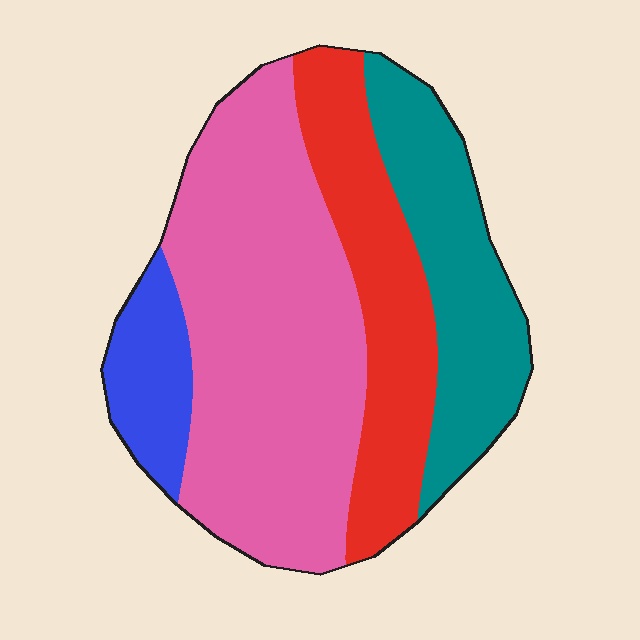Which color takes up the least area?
Blue, at roughly 10%.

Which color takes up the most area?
Pink, at roughly 45%.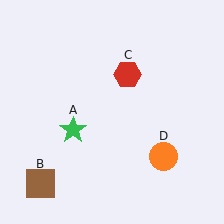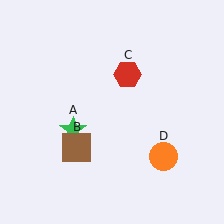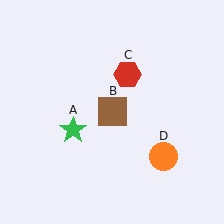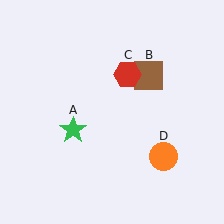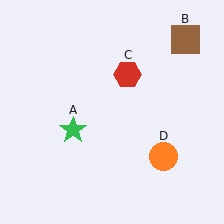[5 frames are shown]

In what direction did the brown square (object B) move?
The brown square (object B) moved up and to the right.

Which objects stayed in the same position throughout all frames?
Green star (object A) and red hexagon (object C) and orange circle (object D) remained stationary.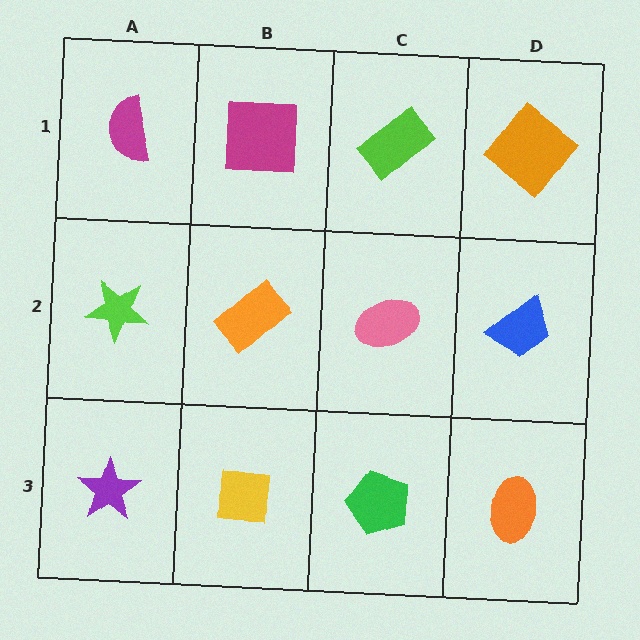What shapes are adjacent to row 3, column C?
A pink ellipse (row 2, column C), a yellow square (row 3, column B), an orange ellipse (row 3, column D).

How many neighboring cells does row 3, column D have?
2.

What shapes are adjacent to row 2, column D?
An orange diamond (row 1, column D), an orange ellipse (row 3, column D), a pink ellipse (row 2, column C).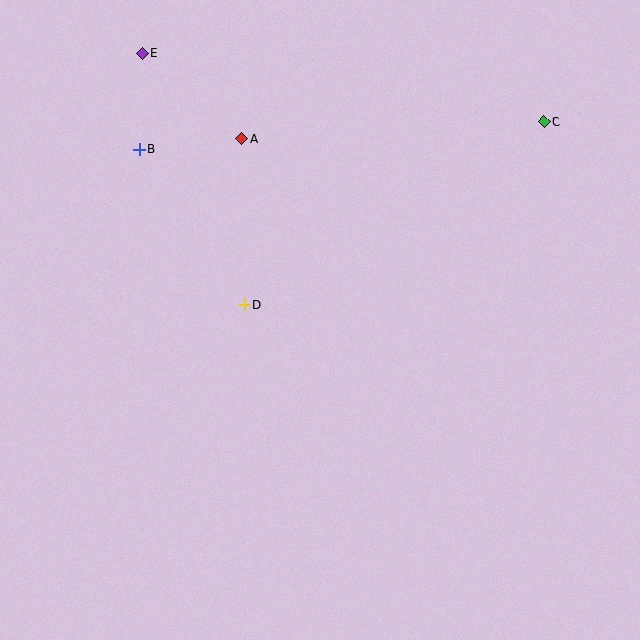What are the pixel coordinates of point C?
Point C is at (544, 122).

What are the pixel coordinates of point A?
Point A is at (242, 139).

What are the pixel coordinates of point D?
Point D is at (244, 305).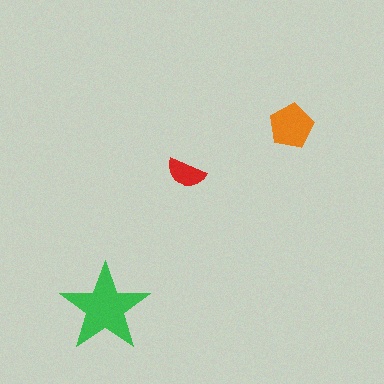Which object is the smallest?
The red semicircle.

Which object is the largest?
The green star.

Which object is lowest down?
The green star is bottommost.